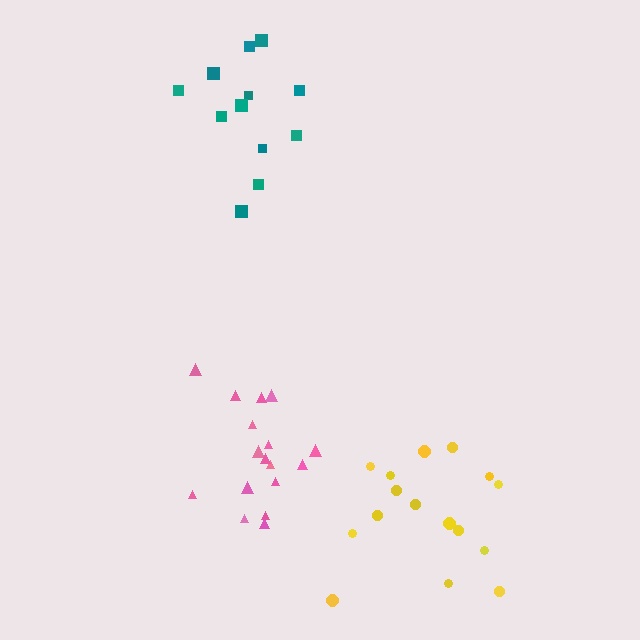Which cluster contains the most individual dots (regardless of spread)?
Pink (17).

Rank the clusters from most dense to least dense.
pink, teal, yellow.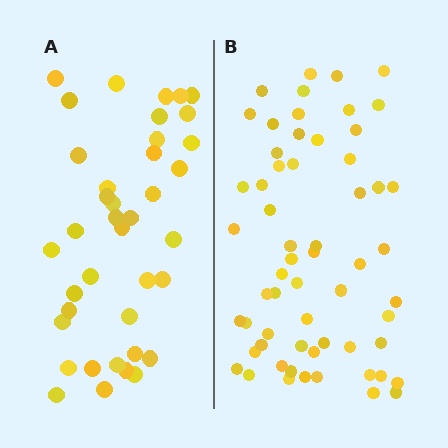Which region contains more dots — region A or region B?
Region B (the right region) has more dots.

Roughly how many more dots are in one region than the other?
Region B has approximately 20 more dots than region A.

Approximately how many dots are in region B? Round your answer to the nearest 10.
About 60 dots.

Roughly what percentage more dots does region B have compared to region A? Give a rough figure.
About 55% more.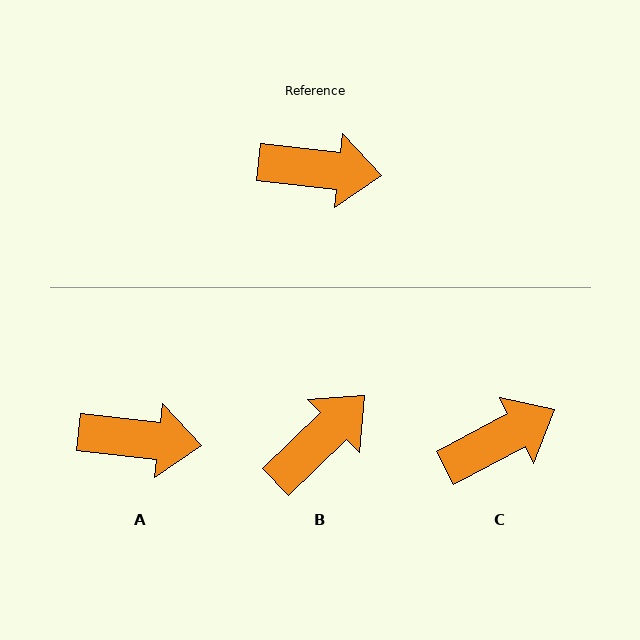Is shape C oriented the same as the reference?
No, it is off by about 34 degrees.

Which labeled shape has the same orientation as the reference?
A.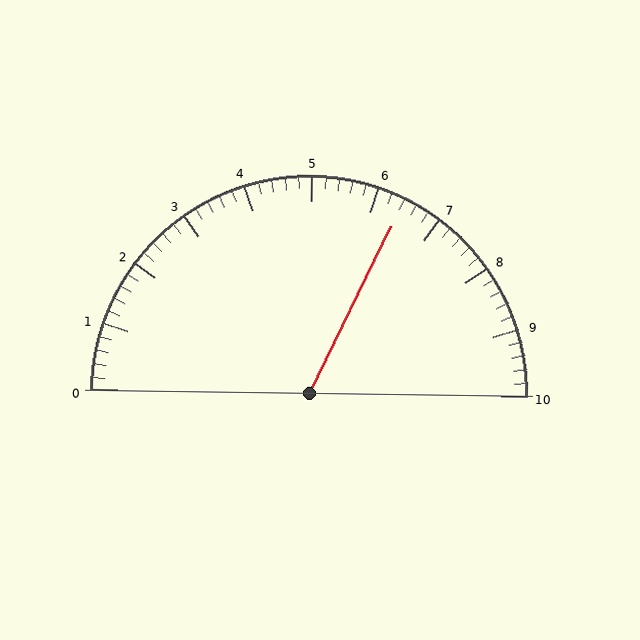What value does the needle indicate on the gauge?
The needle indicates approximately 6.4.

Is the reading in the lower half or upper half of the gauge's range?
The reading is in the upper half of the range (0 to 10).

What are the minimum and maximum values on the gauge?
The gauge ranges from 0 to 10.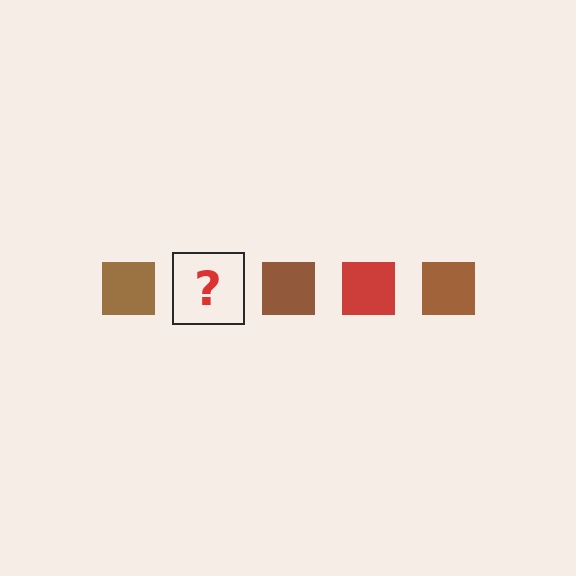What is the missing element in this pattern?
The missing element is a red square.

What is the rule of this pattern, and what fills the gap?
The rule is that the pattern cycles through brown, red squares. The gap should be filled with a red square.